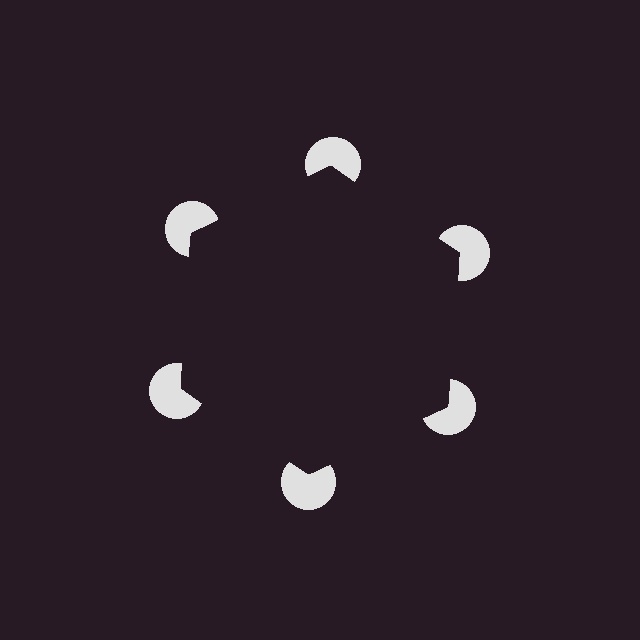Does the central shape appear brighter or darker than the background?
It typically appears slightly darker than the background, even though no actual brightness change is drawn.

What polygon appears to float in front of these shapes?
An illusory hexagon — its edges are inferred from the aligned wedge cuts in the pac-man discs, not physically drawn.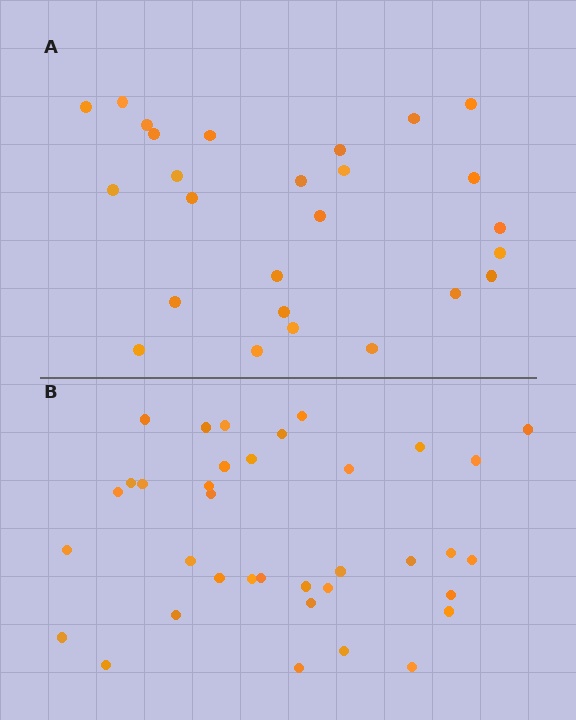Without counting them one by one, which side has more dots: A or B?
Region B (the bottom region) has more dots.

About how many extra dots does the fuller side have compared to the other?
Region B has roughly 10 or so more dots than region A.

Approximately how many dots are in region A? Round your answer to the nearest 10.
About 30 dots. (The exact count is 26, which rounds to 30.)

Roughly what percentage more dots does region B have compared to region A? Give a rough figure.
About 40% more.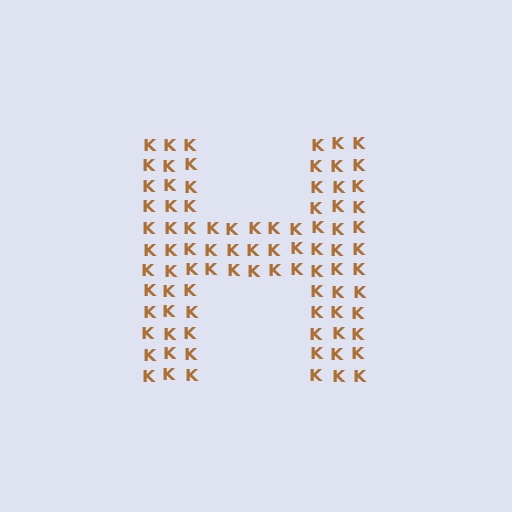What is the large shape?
The large shape is the letter H.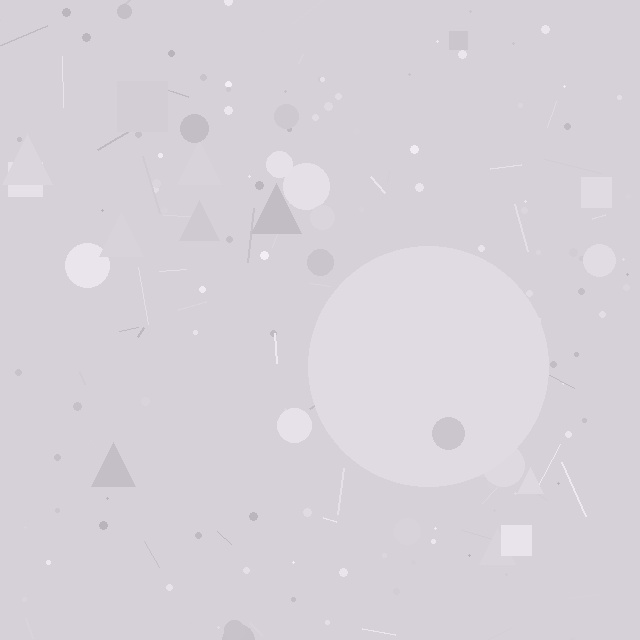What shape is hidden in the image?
A circle is hidden in the image.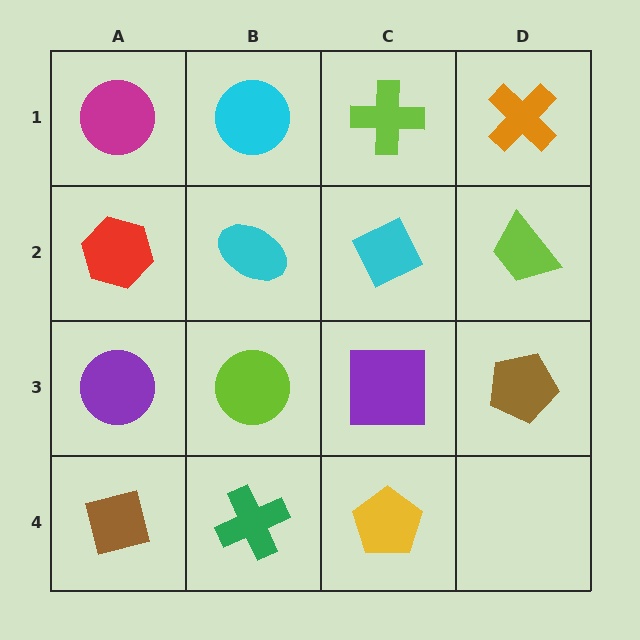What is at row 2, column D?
A lime trapezoid.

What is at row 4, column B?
A green cross.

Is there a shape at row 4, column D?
No, that cell is empty.